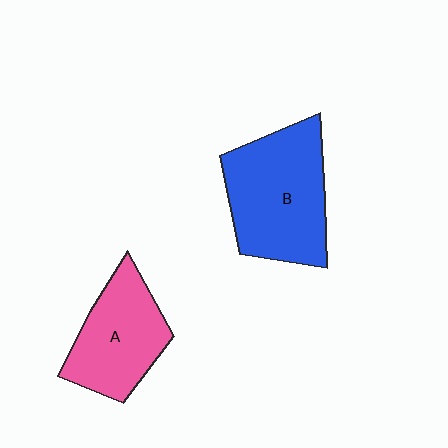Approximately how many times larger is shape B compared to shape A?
Approximately 1.4 times.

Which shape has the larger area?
Shape B (blue).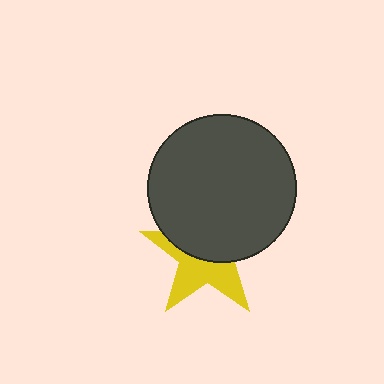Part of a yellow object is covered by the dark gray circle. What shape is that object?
It is a star.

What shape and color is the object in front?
The object in front is a dark gray circle.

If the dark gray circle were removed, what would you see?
You would see the complete yellow star.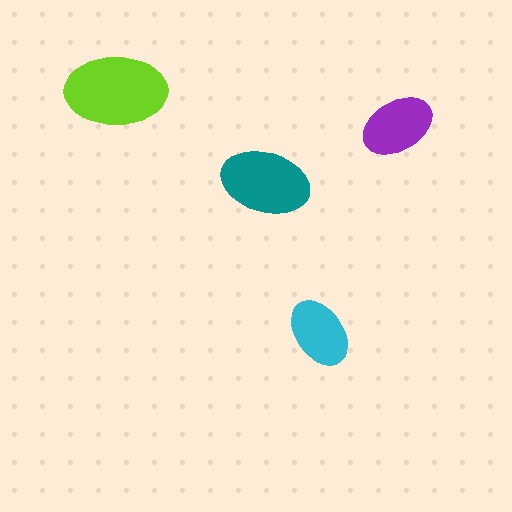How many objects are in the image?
There are 4 objects in the image.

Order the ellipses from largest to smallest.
the lime one, the teal one, the purple one, the cyan one.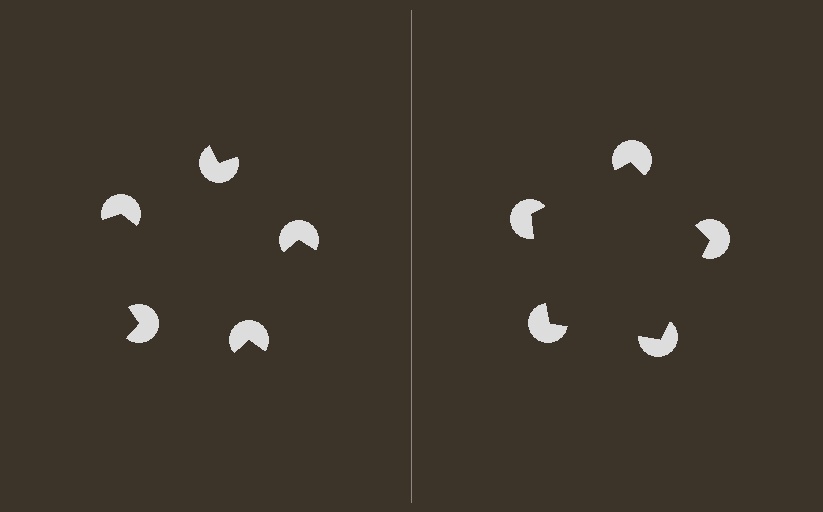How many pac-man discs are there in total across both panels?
10 — 5 on each side.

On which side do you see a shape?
An illusory pentagon appears on the right side. On the left side the wedge cuts are rotated, so no coherent shape forms.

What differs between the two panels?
The pac-man discs are positioned identically on both sides; only the wedge orientations differ. On the right they align to a pentagon; on the left they are misaligned.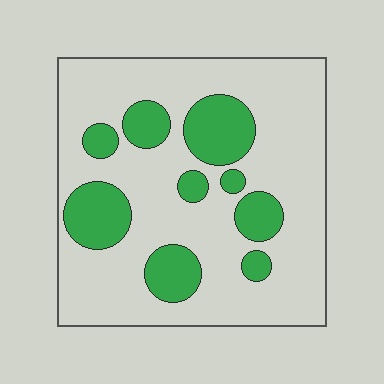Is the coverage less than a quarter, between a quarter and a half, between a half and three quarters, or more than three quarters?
Less than a quarter.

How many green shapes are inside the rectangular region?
9.